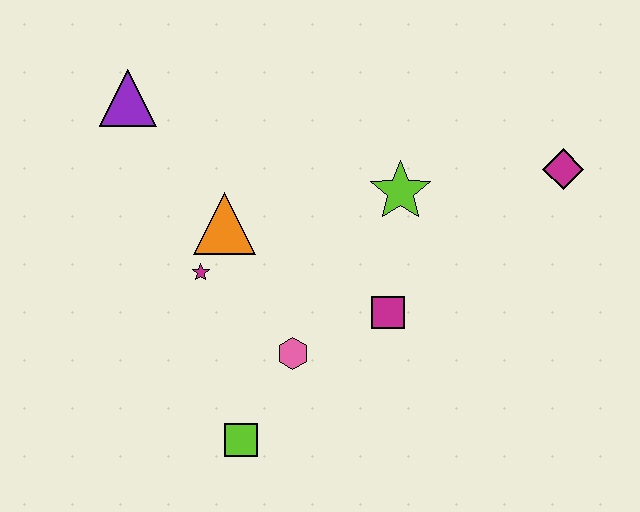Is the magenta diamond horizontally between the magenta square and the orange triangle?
No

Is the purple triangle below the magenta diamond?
No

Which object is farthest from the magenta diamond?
The purple triangle is farthest from the magenta diamond.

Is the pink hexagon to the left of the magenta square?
Yes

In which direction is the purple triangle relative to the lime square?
The purple triangle is above the lime square.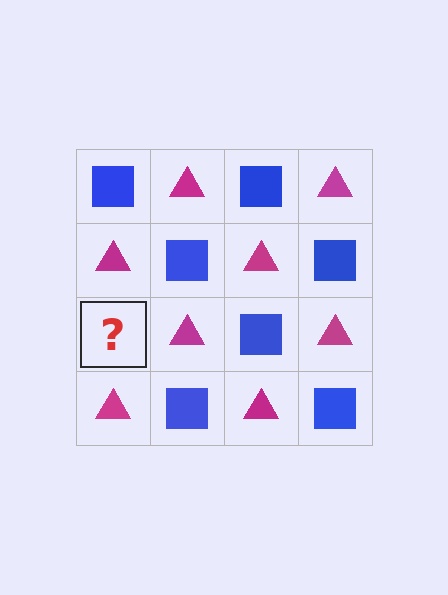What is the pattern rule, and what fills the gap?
The rule is that it alternates blue square and magenta triangle in a checkerboard pattern. The gap should be filled with a blue square.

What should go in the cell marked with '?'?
The missing cell should contain a blue square.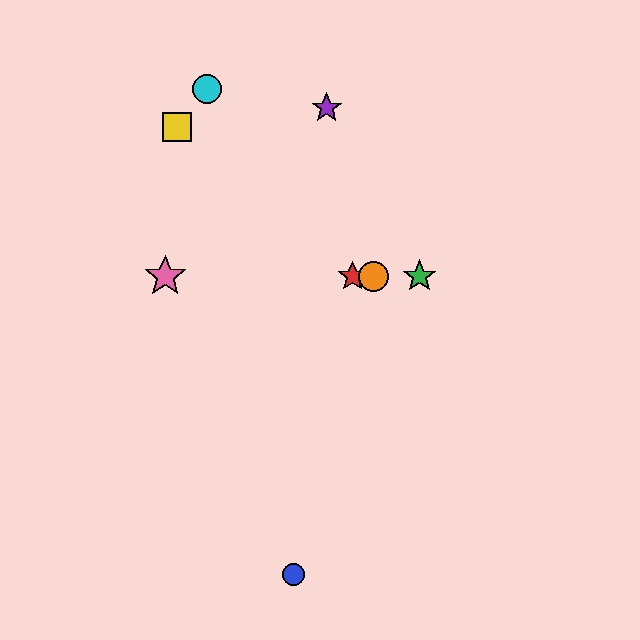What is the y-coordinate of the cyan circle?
The cyan circle is at y≈89.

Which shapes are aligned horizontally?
The red star, the green star, the orange circle, the pink star are aligned horizontally.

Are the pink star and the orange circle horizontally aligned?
Yes, both are at y≈276.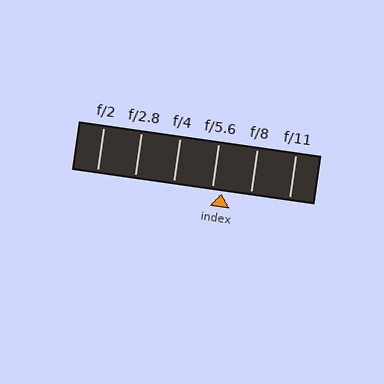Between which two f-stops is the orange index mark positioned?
The index mark is between f/5.6 and f/8.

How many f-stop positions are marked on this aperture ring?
There are 6 f-stop positions marked.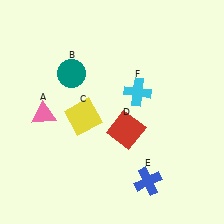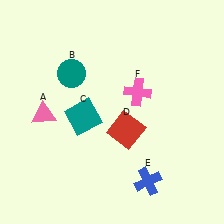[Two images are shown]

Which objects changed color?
C changed from yellow to teal. F changed from cyan to pink.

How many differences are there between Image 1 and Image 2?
There are 2 differences between the two images.